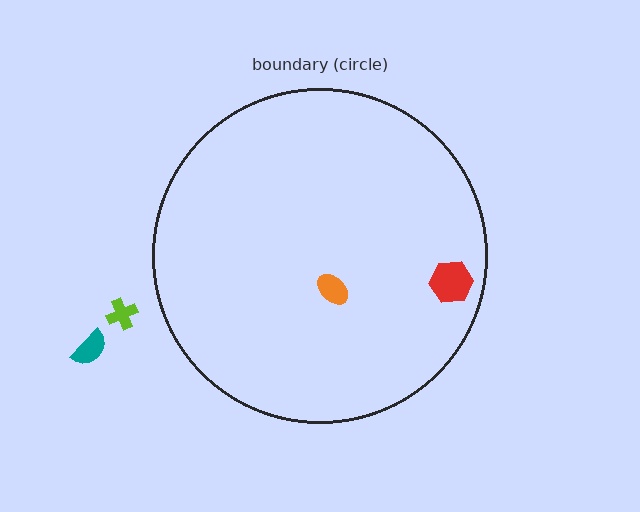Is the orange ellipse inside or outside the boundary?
Inside.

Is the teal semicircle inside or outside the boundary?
Outside.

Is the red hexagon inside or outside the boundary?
Inside.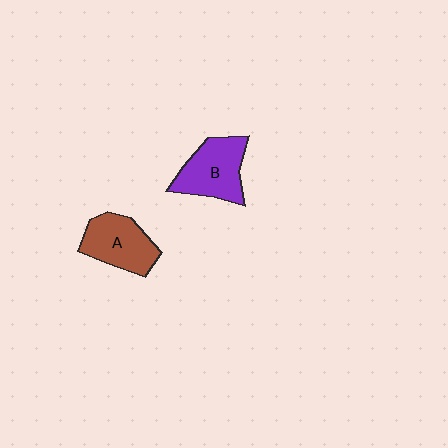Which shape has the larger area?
Shape B (purple).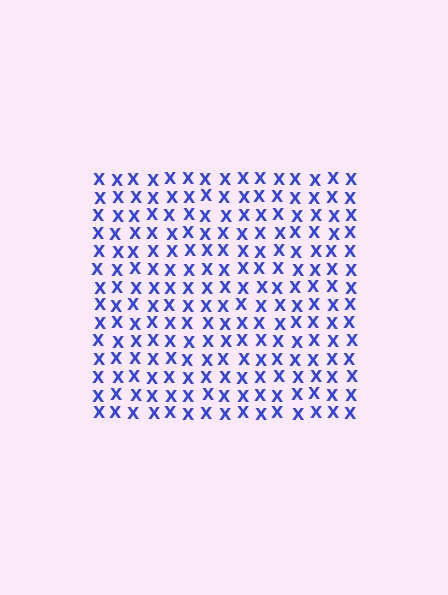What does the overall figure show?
The overall figure shows a square.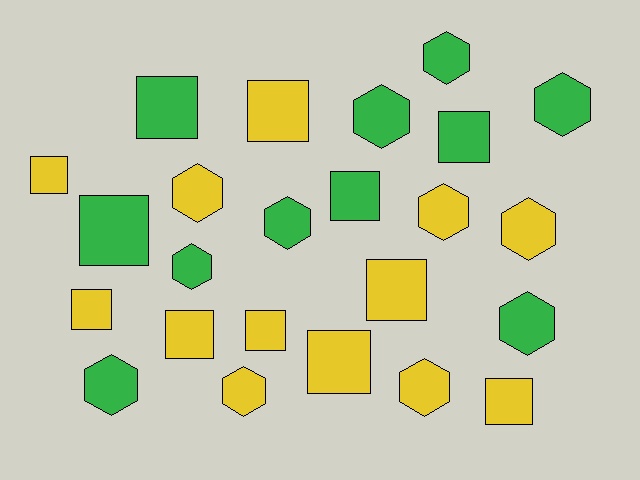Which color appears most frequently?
Yellow, with 13 objects.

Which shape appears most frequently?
Hexagon, with 12 objects.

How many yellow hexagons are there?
There are 5 yellow hexagons.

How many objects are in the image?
There are 24 objects.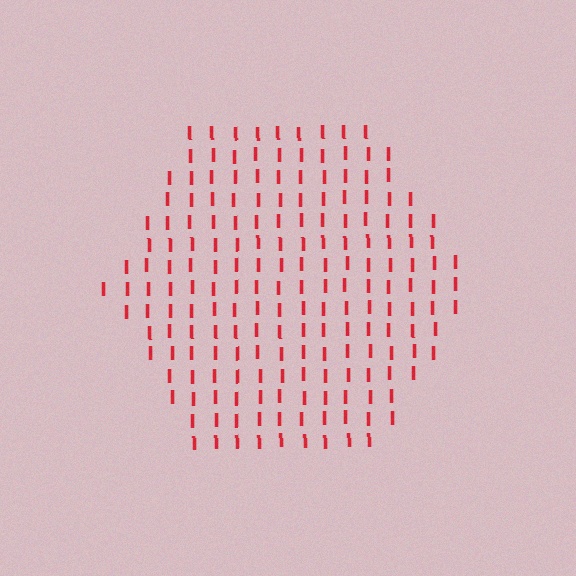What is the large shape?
The large shape is a hexagon.